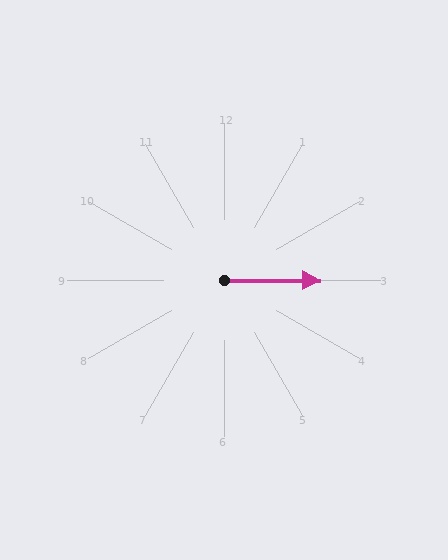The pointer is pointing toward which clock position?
Roughly 3 o'clock.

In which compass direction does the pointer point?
East.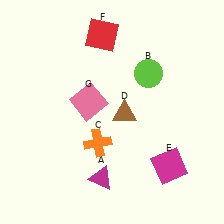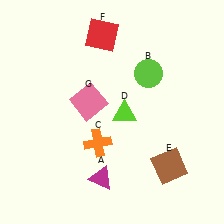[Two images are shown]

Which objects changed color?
D changed from brown to lime. E changed from magenta to brown.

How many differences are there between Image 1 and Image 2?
There are 2 differences between the two images.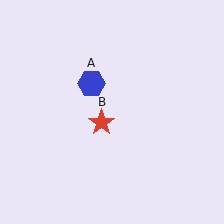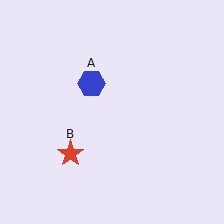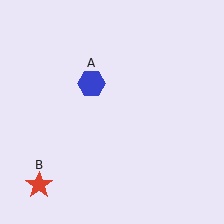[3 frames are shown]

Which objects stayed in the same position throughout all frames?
Blue hexagon (object A) remained stationary.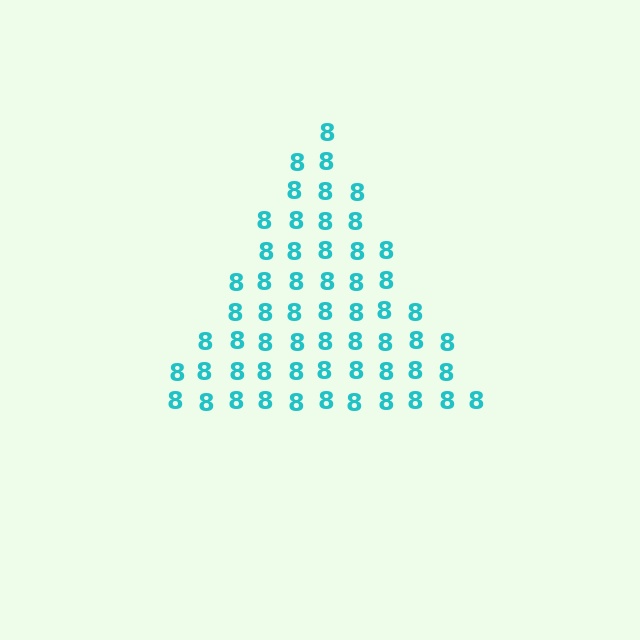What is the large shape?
The large shape is a triangle.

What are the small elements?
The small elements are digit 8's.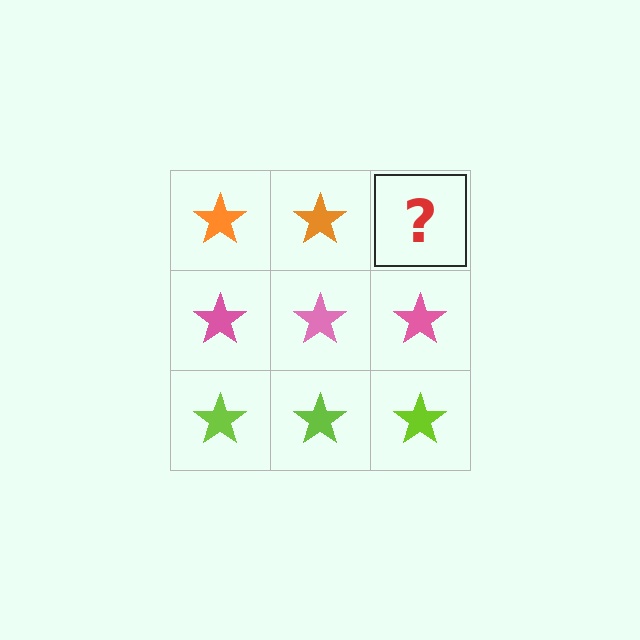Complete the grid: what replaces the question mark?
The question mark should be replaced with an orange star.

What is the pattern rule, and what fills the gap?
The rule is that each row has a consistent color. The gap should be filled with an orange star.